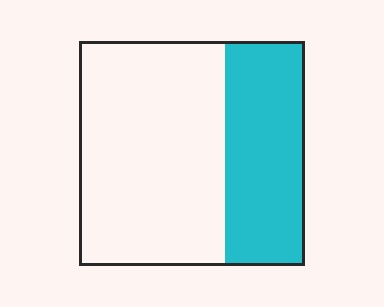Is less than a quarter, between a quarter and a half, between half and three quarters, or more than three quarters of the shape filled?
Between a quarter and a half.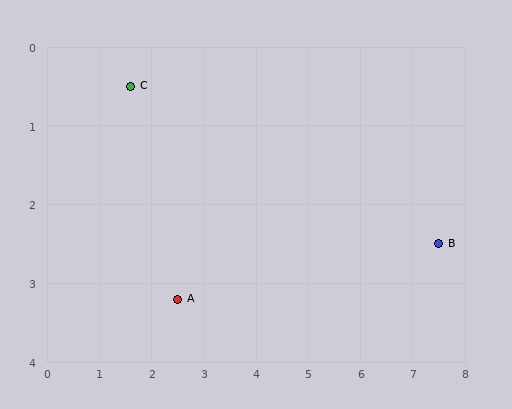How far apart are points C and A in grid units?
Points C and A are about 2.8 grid units apart.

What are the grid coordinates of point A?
Point A is at approximately (2.5, 3.2).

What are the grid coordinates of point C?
Point C is at approximately (1.6, 0.5).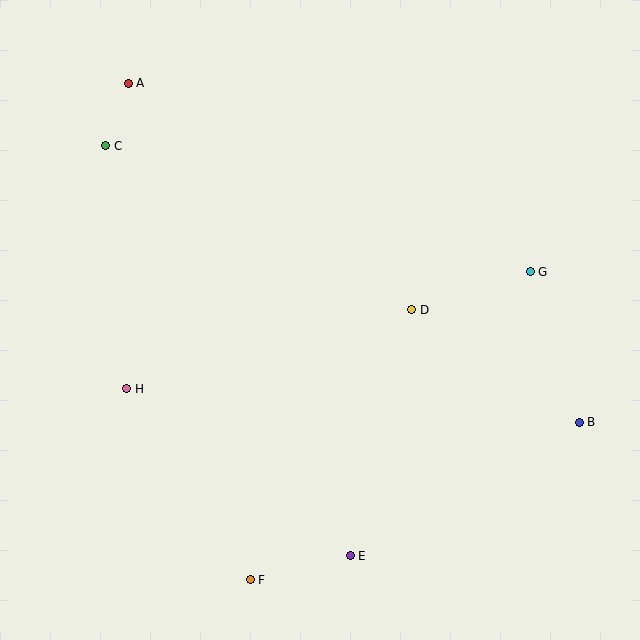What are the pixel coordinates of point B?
Point B is at (579, 422).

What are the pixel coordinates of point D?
Point D is at (412, 310).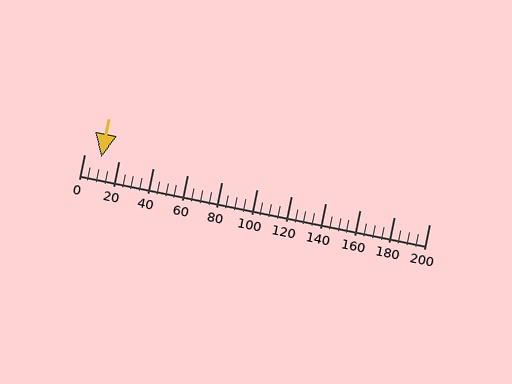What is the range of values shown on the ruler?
The ruler shows values from 0 to 200.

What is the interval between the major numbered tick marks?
The major tick marks are spaced 20 units apart.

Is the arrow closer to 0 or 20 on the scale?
The arrow is closer to 20.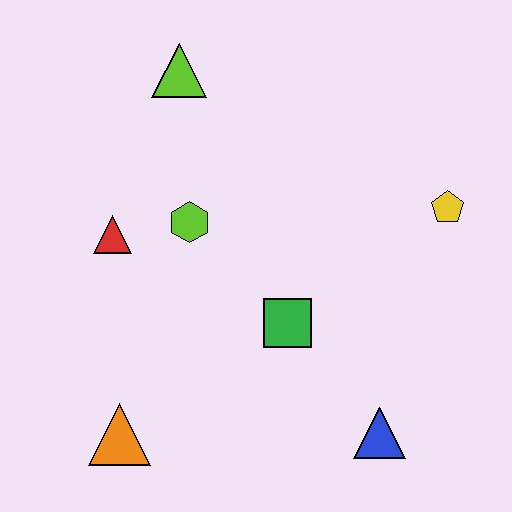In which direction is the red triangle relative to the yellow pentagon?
The red triangle is to the left of the yellow pentagon.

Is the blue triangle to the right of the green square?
Yes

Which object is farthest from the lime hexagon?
The blue triangle is farthest from the lime hexagon.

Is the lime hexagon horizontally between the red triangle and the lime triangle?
No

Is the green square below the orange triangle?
No